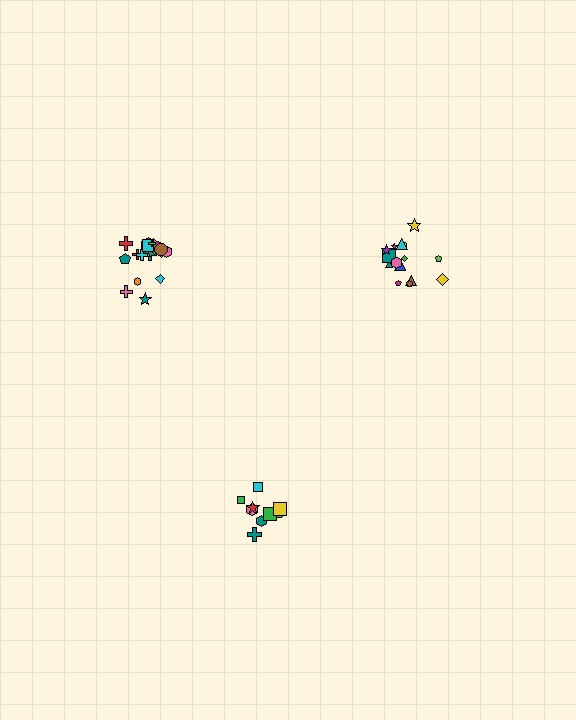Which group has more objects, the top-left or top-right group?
The top-left group.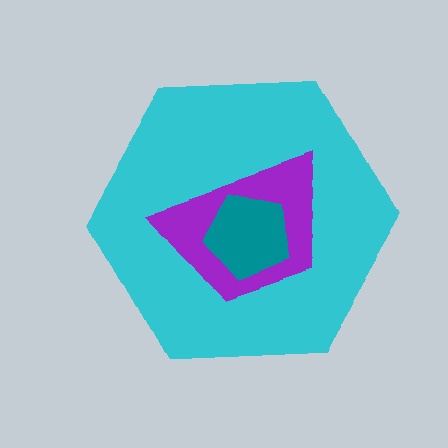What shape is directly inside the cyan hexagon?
The purple trapezoid.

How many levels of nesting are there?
3.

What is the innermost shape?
The teal pentagon.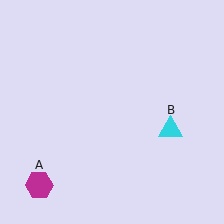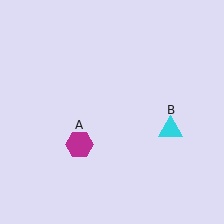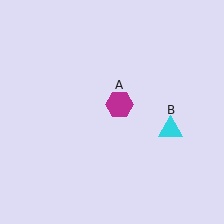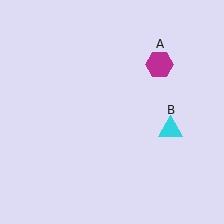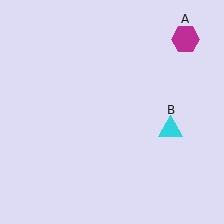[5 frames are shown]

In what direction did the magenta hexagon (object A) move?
The magenta hexagon (object A) moved up and to the right.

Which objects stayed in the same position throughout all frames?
Cyan triangle (object B) remained stationary.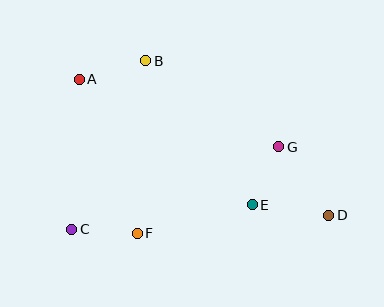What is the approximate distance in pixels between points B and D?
The distance between B and D is approximately 239 pixels.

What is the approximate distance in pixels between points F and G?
The distance between F and G is approximately 166 pixels.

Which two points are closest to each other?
Points E and G are closest to each other.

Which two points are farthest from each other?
Points A and D are farthest from each other.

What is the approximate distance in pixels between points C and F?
The distance between C and F is approximately 65 pixels.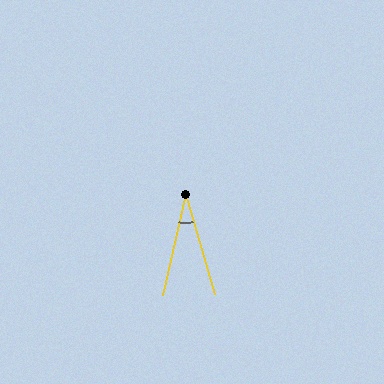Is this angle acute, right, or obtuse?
It is acute.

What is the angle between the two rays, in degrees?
Approximately 29 degrees.